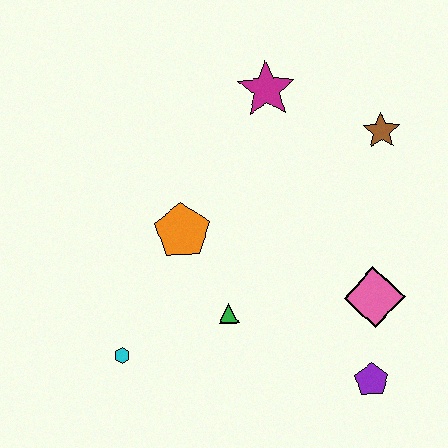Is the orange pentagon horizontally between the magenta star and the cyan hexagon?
Yes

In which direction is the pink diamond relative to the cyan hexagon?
The pink diamond is to the right of the cyan hexagon.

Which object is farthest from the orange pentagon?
The purple pentagon is farthest from the orange pentagon.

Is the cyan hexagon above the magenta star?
No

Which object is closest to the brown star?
The magenta star is closest to the brown star.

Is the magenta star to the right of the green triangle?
Yes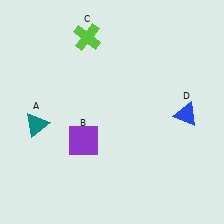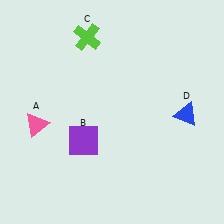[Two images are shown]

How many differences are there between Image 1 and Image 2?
There is 1 difference between the two images.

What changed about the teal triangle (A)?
In Image 1, A is teal. In Image 2, it changed to pink.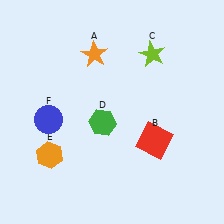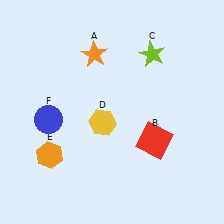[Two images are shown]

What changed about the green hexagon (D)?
In Image 1, D is green. In Image 2, it changed to yellow.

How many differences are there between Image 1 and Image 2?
There is 1 difference between the two images.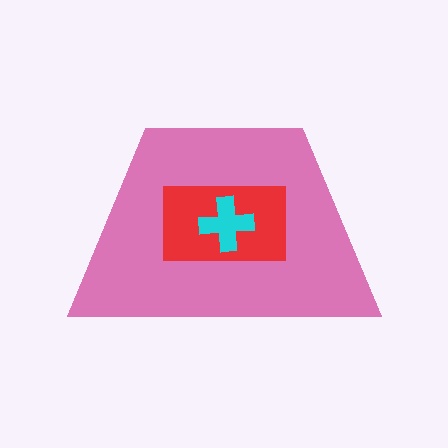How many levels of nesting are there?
3.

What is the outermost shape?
The pink trapezoid.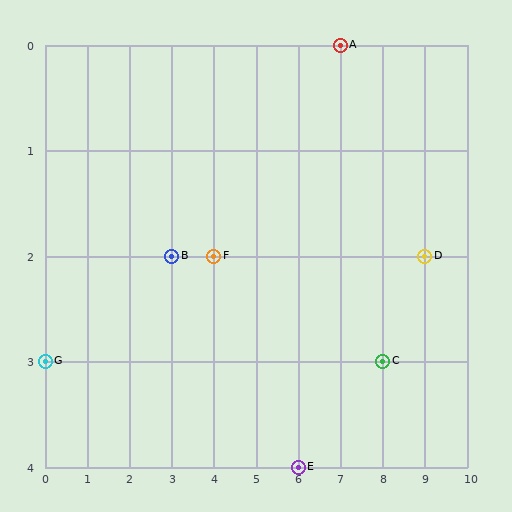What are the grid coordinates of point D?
Point D is at grid coordinates (9, 2).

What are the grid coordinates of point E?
Point E is at grid coordinates (6, 4).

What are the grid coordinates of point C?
Point C is at grid coordinates (8, 3).